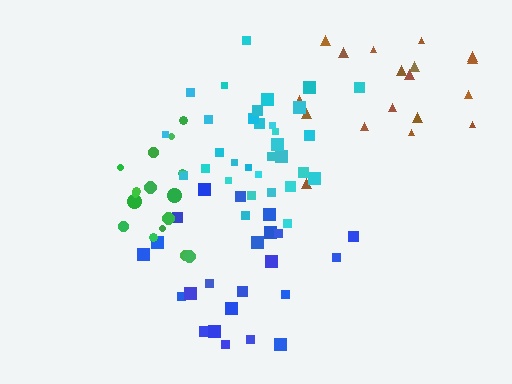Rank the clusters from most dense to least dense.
cyan, green, blue, brown.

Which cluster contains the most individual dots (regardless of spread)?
Cyan (32).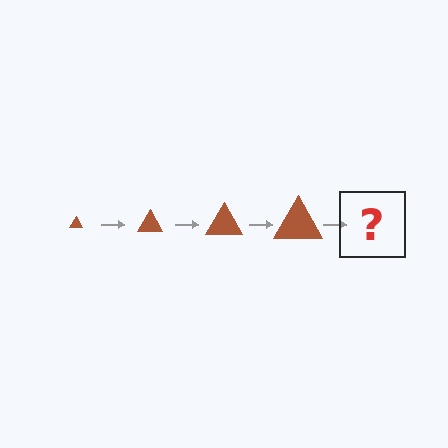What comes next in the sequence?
The next element should be a brown triangle, larger than the previous one.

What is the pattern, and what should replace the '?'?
The pattern is that the triangle gets progressively larger each step. The '?' should be a brown triangle, larger than the previous one.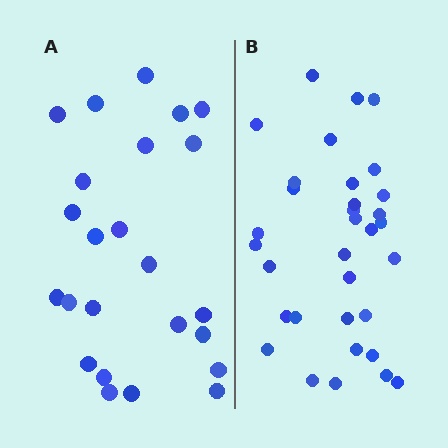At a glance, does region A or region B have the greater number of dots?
Region B (the right region) has more dots.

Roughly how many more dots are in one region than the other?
Region B has roughly 8 or so more dots than region A.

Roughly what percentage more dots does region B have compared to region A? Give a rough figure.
About 40% more.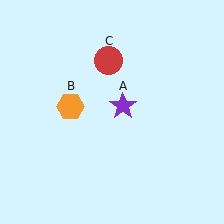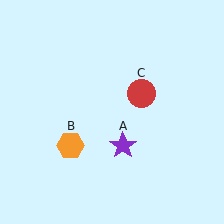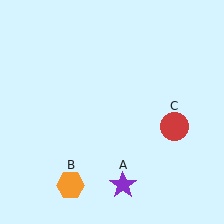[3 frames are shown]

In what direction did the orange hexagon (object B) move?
The orange hexagon (object B) moved down.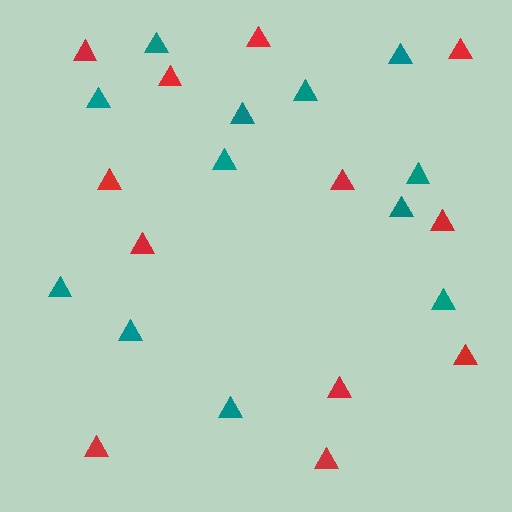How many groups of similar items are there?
There are 2 groups: one group of red triangles (12) and one group of teal triangles (12).